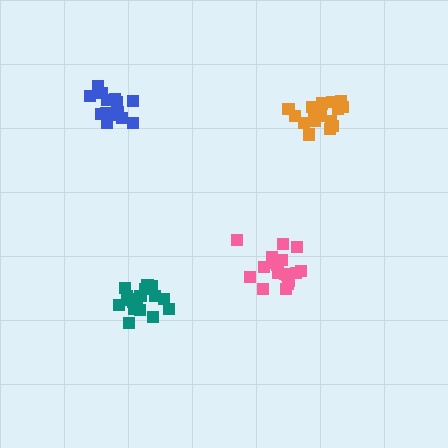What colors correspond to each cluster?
The clusters are colored: orange, pink, blue, teal.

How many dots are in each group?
Group 1: 16 dots, Group 2: 19 dots, Group 3: 14 dots, Group 4: 17 dots (66 total).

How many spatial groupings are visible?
There are 4 spatial groupings.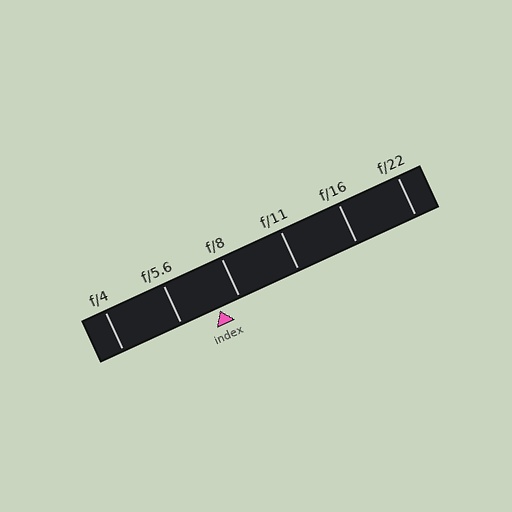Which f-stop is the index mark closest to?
The index mark is closest to f/8.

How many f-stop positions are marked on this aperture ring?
There are 6 f-stop positions marked.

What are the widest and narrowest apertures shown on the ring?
The widest aperture shown is f/4 and the narrowest is f/22.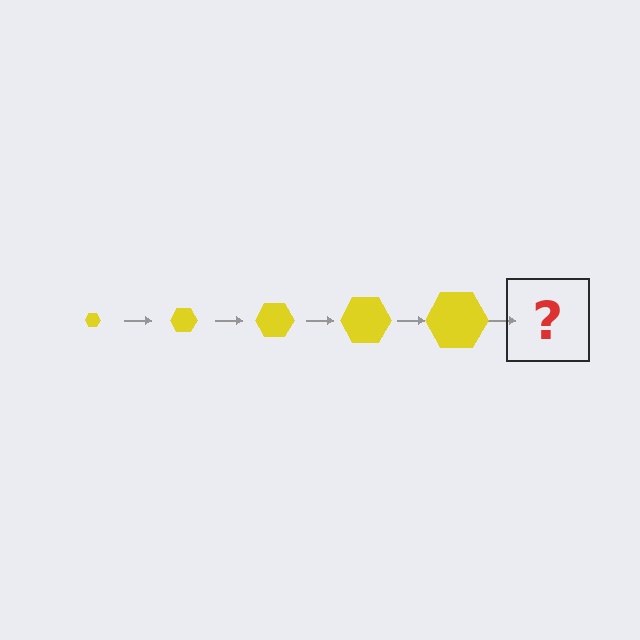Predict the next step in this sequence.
The next step is a yellow hexagon, larger than the previous one.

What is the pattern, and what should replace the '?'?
The pattern is that the hexagon gets progressively larger each step. The '?' should be a yellow hexagon, larger than the previous one.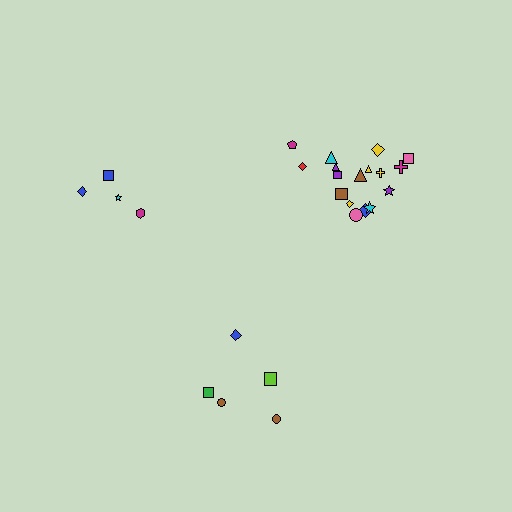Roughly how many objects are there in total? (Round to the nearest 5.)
Roughly 25 objects in total.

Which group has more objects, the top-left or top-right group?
The top-right group.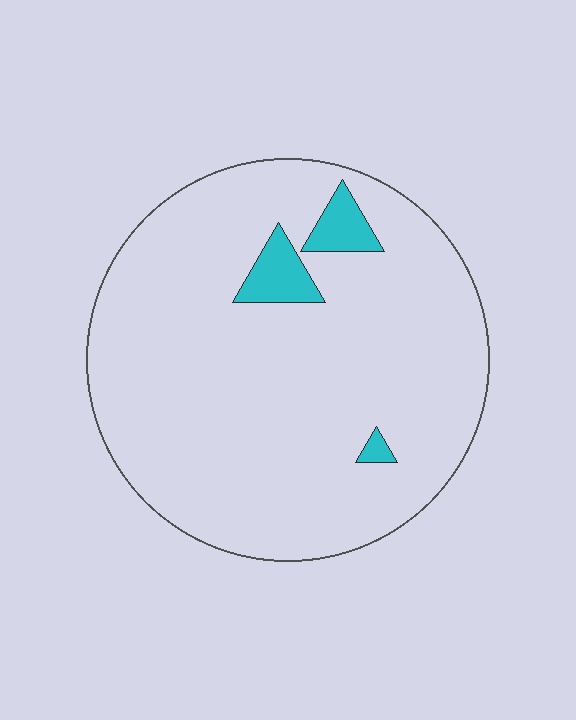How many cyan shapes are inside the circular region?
3.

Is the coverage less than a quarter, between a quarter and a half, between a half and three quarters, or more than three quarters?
Less than a quarter.